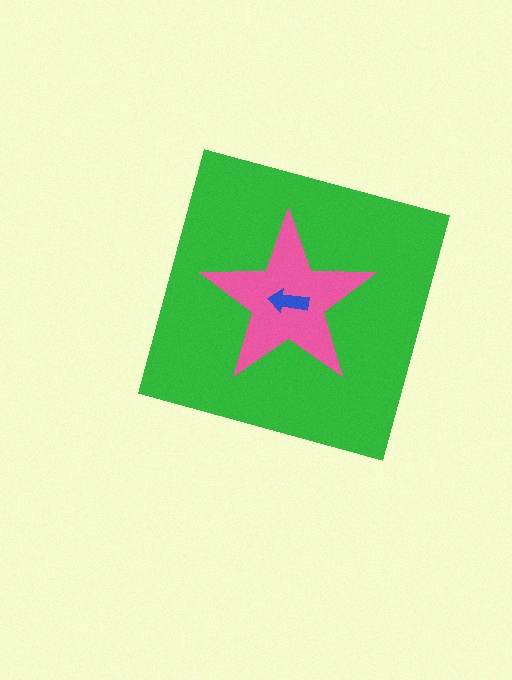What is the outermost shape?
The green diamond.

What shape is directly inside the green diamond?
The pink star.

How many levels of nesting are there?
3.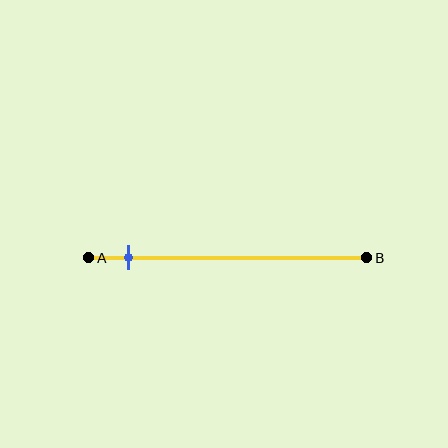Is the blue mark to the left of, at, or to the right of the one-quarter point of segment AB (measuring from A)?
The blue mark is to the left of the one-quarter point of segment AB.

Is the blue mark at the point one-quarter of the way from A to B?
No, the mark is at about 15% from A, not at the 25% one-quarter point.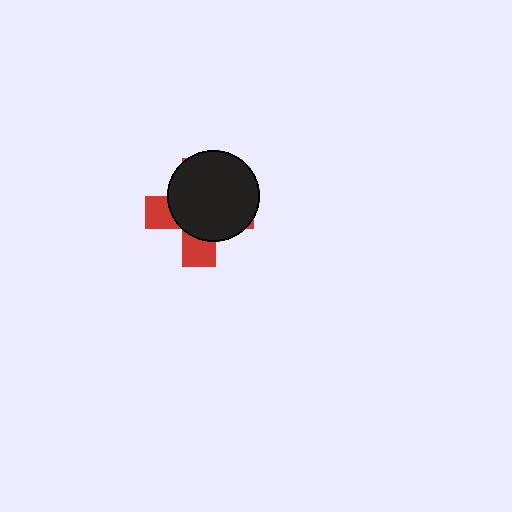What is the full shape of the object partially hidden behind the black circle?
The partially hidden object is a red cross.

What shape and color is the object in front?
The object in front is a black circle.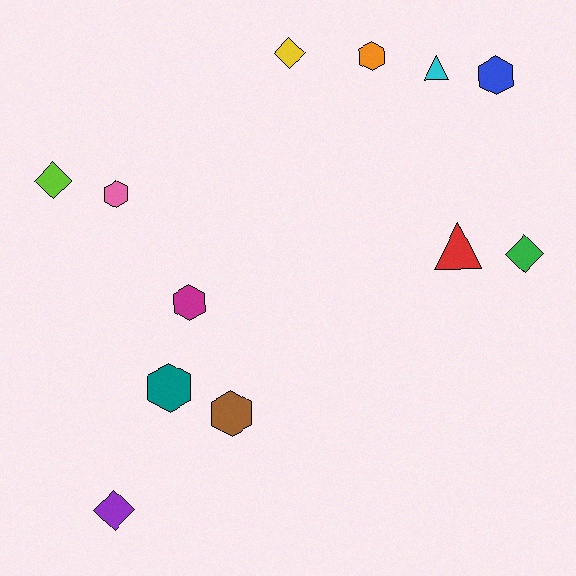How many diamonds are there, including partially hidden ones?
There are 4 diamonds.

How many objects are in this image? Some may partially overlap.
There are 12 objects.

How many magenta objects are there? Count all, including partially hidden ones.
There is 1 magenta object.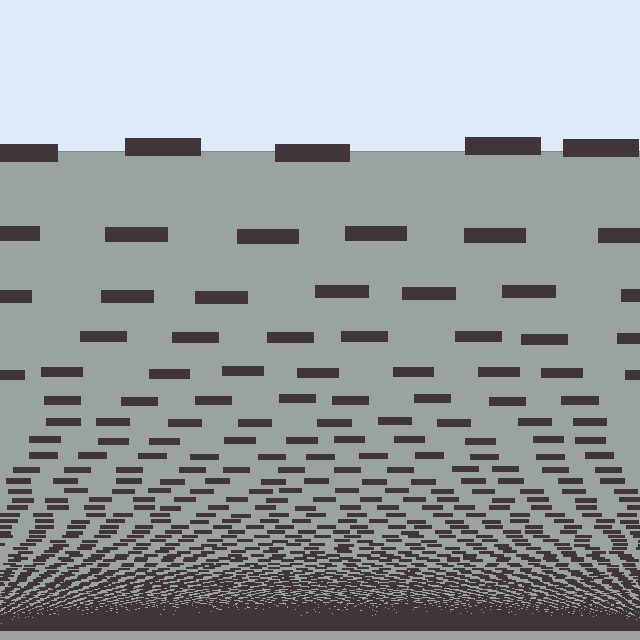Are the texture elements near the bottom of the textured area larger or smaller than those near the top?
Smaller. The gradient is inverted — elements near the bottom are smaller and denser.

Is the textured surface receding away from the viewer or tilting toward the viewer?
The surface appears to tilt toward the viewer. Texture elements get larger and sparser toward the top.